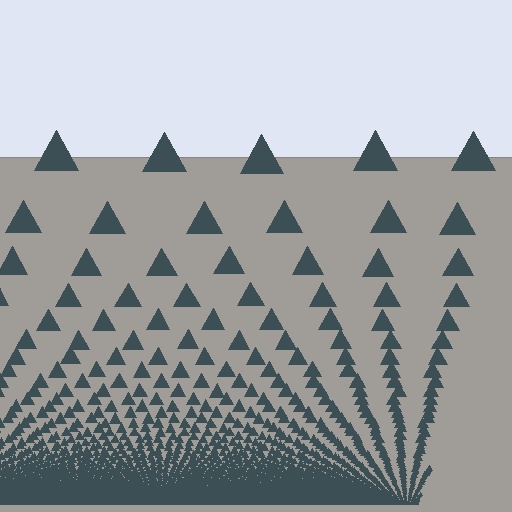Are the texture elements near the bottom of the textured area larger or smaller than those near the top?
Smaller. The gradient is inverted — elements near the bottom are smaller and denser.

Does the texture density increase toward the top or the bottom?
Density increases toward the bottom.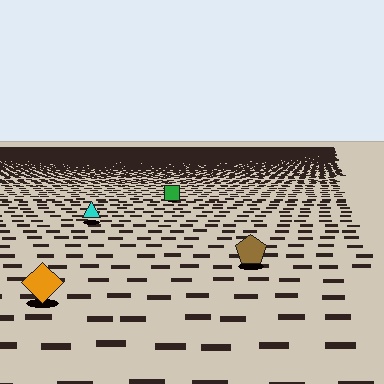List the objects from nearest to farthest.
From nearest to farthest: the orange diamond, the brown pentagon, the cyan triangle, the green square.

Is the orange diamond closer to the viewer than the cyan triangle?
Yes. The orange diamond is closer — you can tell from the texture gradient: the ground texture is coarser near it.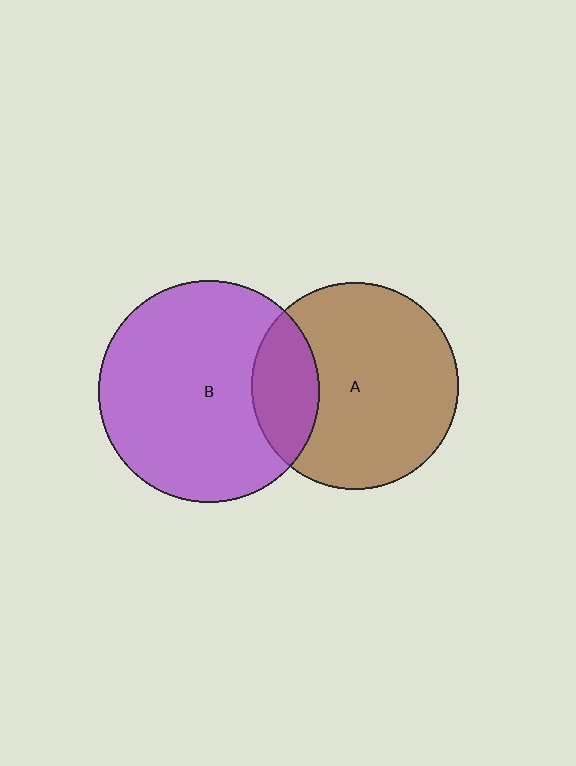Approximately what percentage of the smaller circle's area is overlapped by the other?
Approximately 20%.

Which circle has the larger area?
Circle B (purple).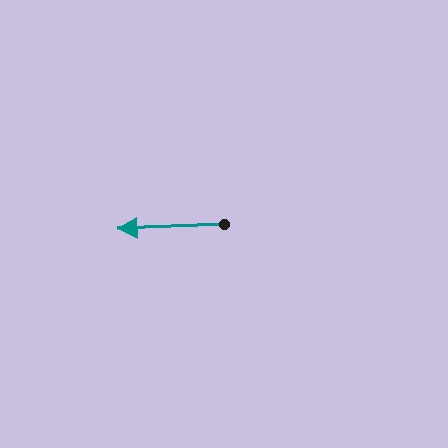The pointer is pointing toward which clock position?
Roughly 9 o'clock.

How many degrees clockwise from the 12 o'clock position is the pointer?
Approximately 267 degrees.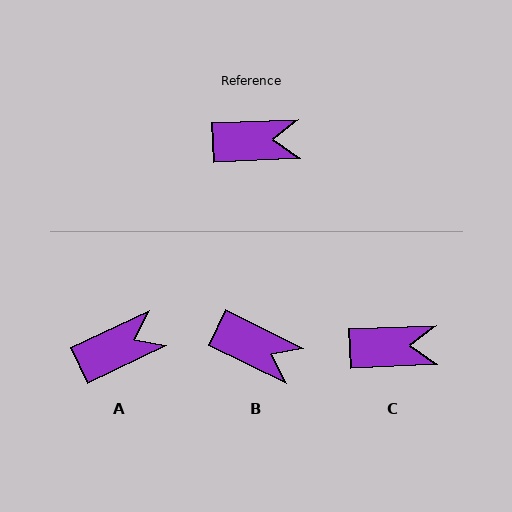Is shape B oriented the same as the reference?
No, it is off by about 28 degrees.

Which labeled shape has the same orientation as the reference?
C.